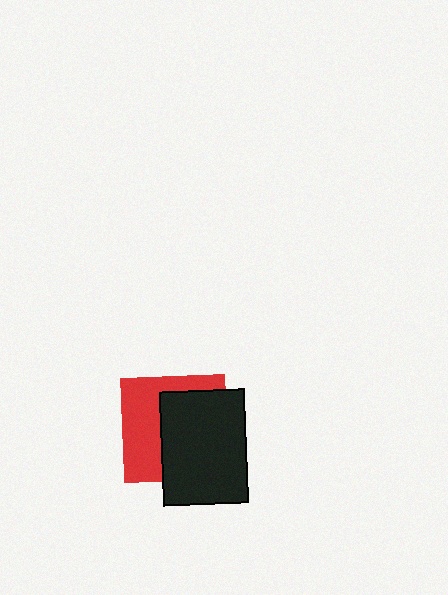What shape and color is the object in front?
The object in front is a black rectangle.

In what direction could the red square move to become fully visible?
The red square could move left. That would shift it out from behind the black rectangle entirely.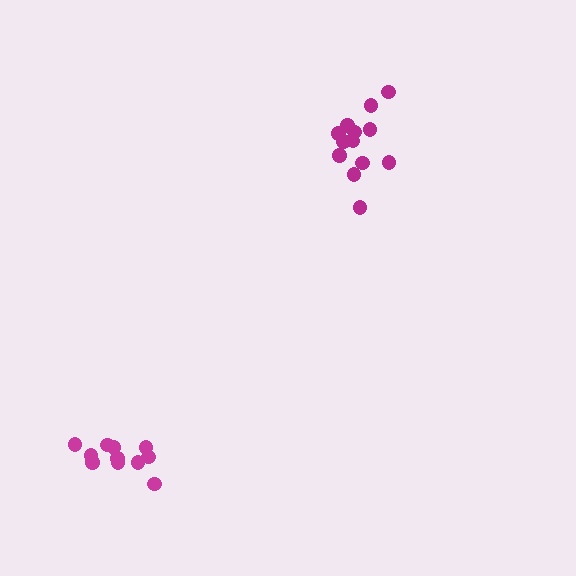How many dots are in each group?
Group 1: 13 dots, Group 2: 11 dots (24 total).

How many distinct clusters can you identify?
There are 2 distinct clusters.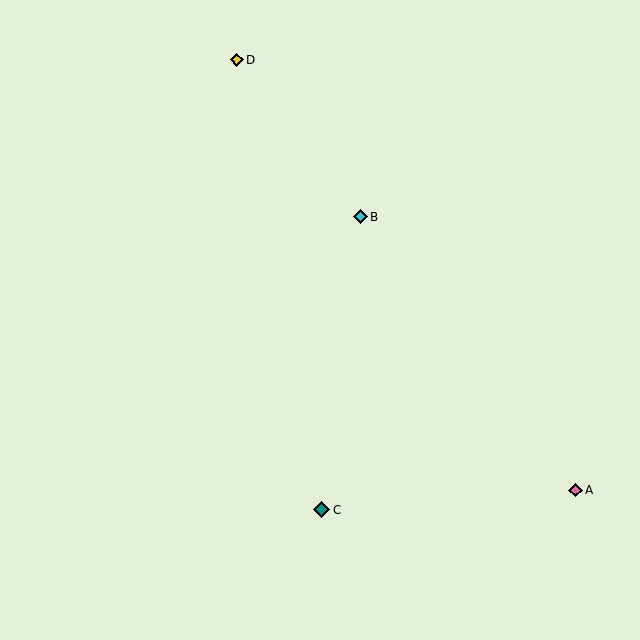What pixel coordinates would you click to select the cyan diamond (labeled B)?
Click at (360, 217) to select the cyan diamond B.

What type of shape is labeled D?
Shape D is a yellow diamond.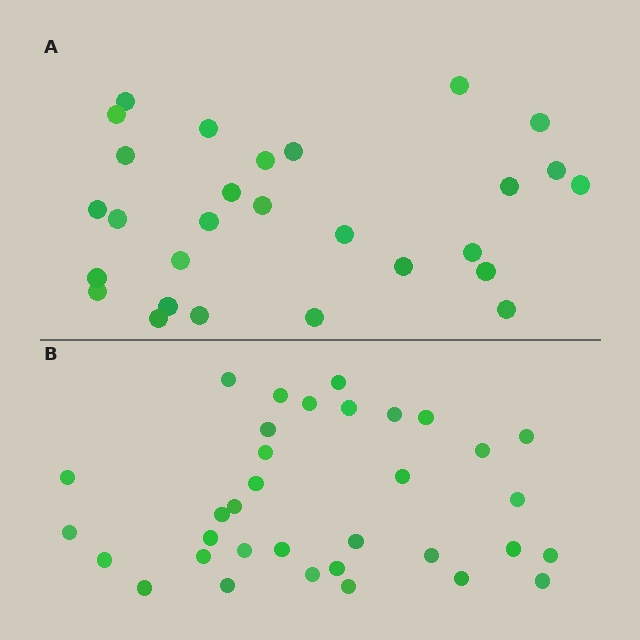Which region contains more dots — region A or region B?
Region B (the bottom region) has more dots.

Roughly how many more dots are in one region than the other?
Region B has about 6 more dots than region A.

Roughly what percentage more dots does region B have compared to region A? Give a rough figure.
About 20% more.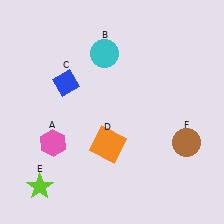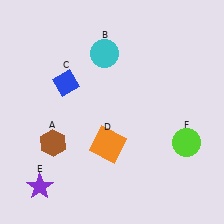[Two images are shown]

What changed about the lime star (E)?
In Image 1, E is lime. In Image 2, it changed to purple.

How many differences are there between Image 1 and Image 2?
There are 3 differences between the two images.